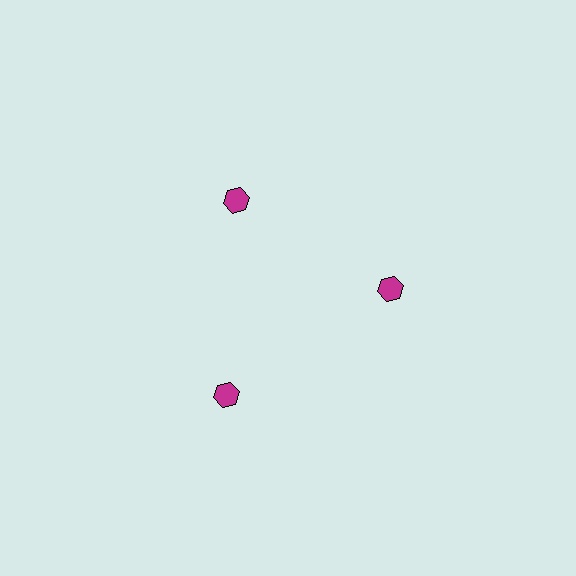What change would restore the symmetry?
The symmetry would be restored by moving it inward, back onto the ring so that all 3 hexagons sit at equal angles and equal distance from the center.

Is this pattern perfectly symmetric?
No. The 3 magenta hexagons are arranged in a ring, but one element near the 7 o'clock position is pushed outward from the center, breaking the 3-fold rotational symmetry.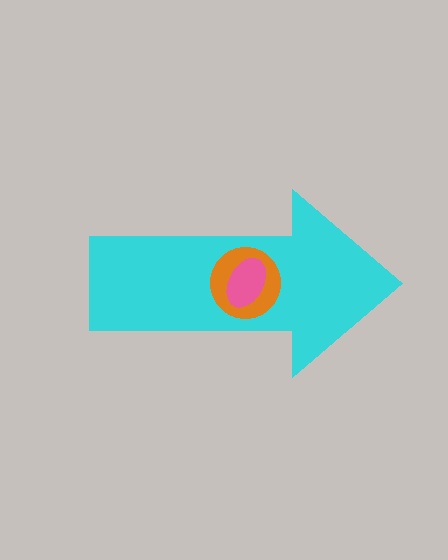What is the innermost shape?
The pink ellipse.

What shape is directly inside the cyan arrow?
The orange circle.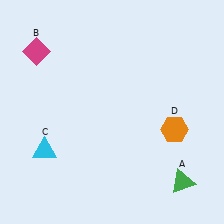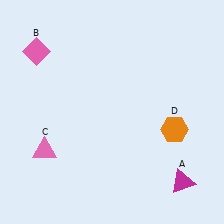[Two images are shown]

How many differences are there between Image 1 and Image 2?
There are 3 differences between the two images.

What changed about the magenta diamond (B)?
In Image 1, B is magenta. In Image 2, it changed to pink.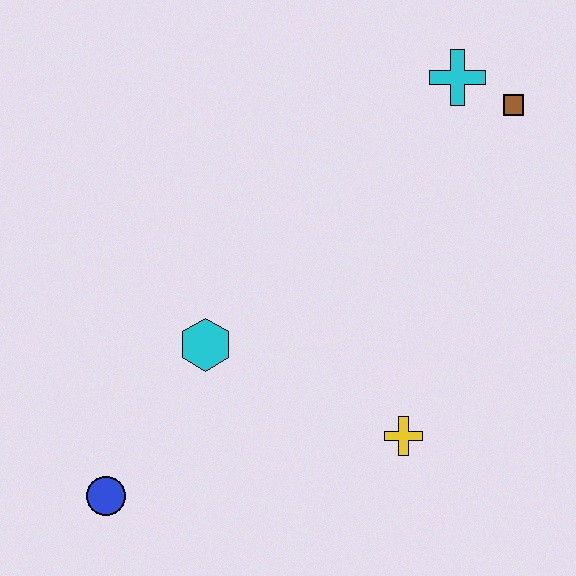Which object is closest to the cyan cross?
The brown square is closest to the cyan cross.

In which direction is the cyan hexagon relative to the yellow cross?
The cyan hexagon is to the left of the yellow cross.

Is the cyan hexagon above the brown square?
No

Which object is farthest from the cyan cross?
The blue circle is farthest from the cyan cross.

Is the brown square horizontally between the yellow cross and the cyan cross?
No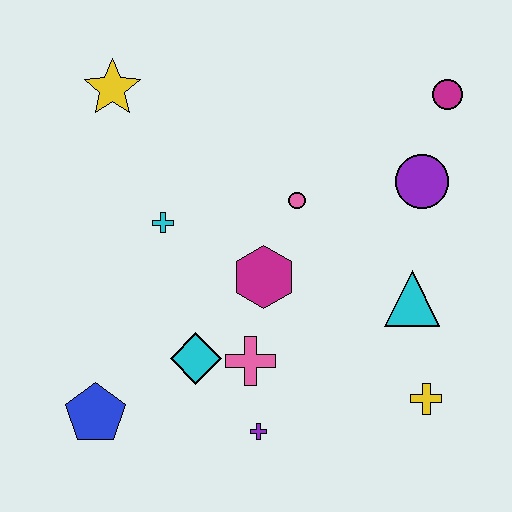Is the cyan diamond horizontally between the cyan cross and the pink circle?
Yes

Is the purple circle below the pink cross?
No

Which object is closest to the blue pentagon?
The cyan diamond is closest to the blue pentagon.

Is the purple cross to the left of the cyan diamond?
No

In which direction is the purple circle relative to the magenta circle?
The purple circle is below the magenta circle.